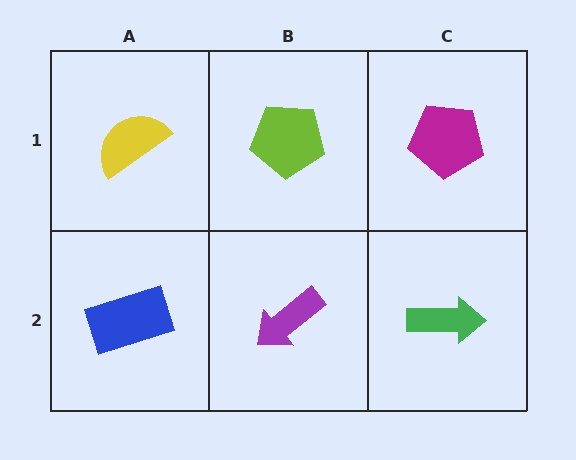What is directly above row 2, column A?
A yellow semicircle.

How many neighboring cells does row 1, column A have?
2.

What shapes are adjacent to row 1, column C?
A green arrow (row 2, column C), a lime pentagon (row 1, column B).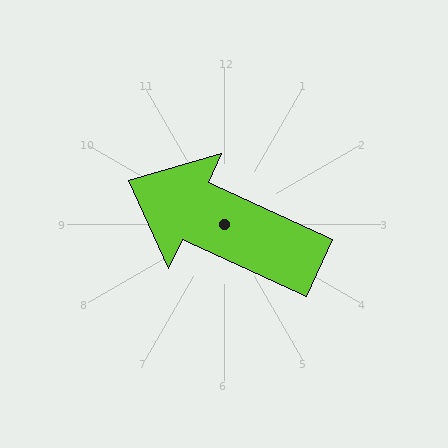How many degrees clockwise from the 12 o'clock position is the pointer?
Approximately 295 degrees.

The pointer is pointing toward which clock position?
Roughly 10 o'clock.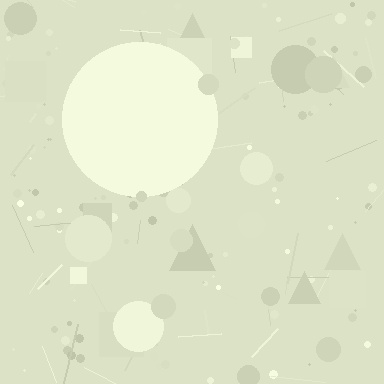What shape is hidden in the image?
A circle is hidden in the image.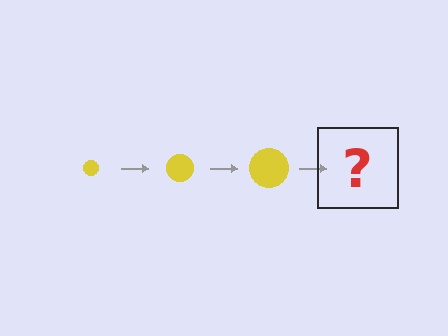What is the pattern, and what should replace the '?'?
The pattern is that the circle gets progressively larger each step. The '?' should be a yellow circle, larger than the previous one.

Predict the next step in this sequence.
The next step is a yellow circle, larger than the previous one.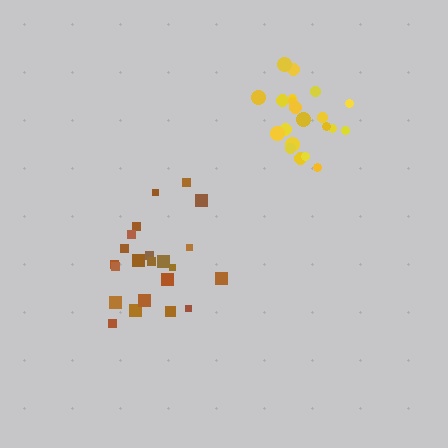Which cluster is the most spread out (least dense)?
Brown.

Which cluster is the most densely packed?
Yellow.